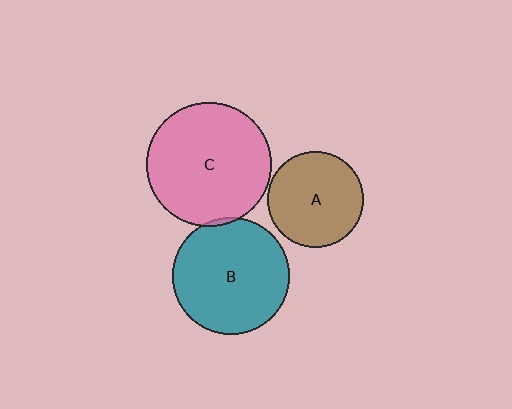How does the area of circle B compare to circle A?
Approximately 1.5 times.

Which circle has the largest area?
Circle C (pink).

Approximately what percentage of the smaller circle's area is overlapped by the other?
Approximately 5%.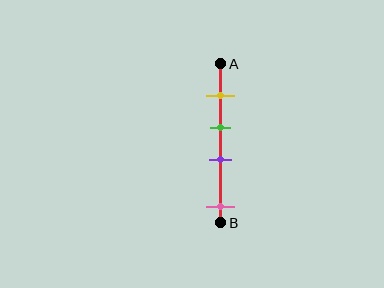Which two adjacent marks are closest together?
The green and purple marks are the closest adjacent pair.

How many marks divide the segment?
There are 4 marks dividing the segment.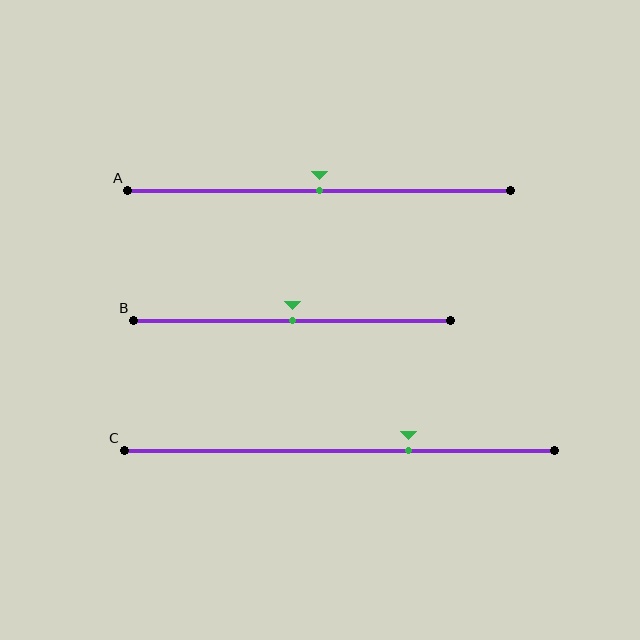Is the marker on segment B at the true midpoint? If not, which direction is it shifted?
Yes, the marker on segment B is at the true midpoint.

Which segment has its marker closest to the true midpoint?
Segment A has its marker closest to the true midpoint.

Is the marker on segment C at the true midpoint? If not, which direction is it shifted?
No, the marker on segment C is shifted to the right by about 16% of the segment length.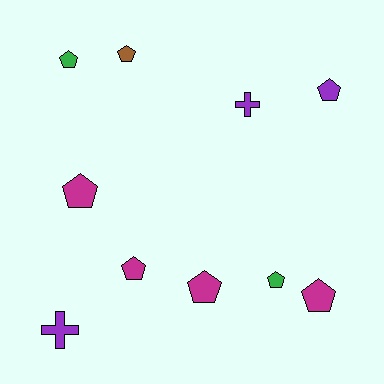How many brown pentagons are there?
There is 1 brown pentagon.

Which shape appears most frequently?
Pentagon, with 8 objects.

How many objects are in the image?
There are 10 objects.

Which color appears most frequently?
Magenta, with 4 objects.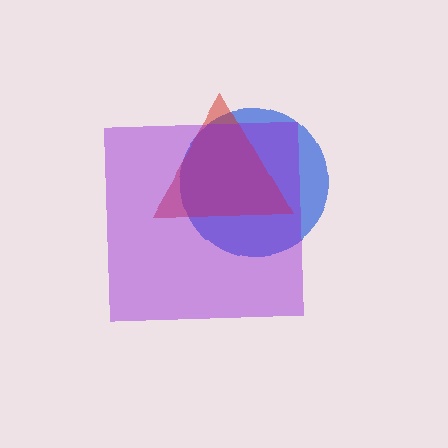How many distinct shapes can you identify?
There are 3 distinct shapes: a blue circle, a red triangle, a purple square.